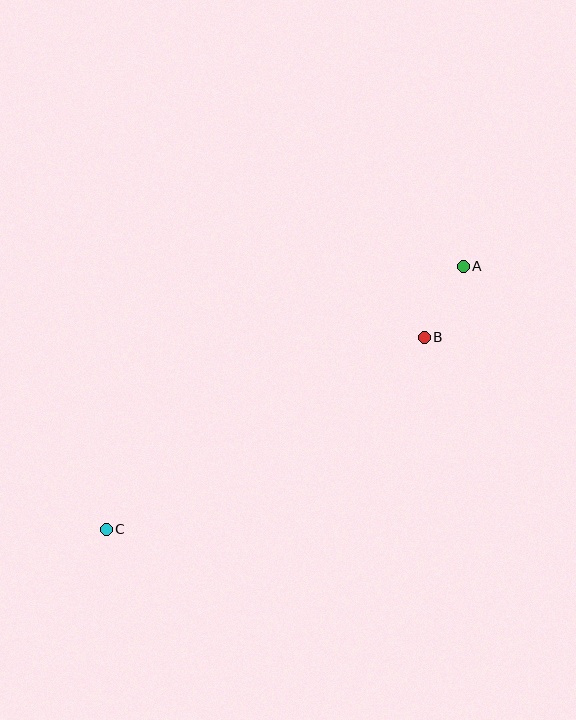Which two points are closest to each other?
Points A and B are closest to each other.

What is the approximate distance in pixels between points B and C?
The distance between B and C is approximately 372 pixels.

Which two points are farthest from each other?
Points A and C are farthest from each other.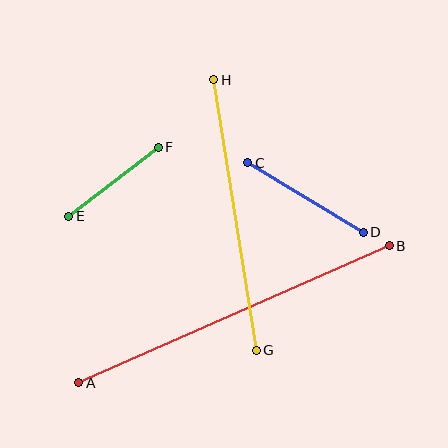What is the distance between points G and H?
The distance is approximately 274 pixels.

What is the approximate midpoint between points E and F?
The midpoint is at approximately (113, 182) pixels.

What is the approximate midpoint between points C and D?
The midpoint is at approximately (305, 198) pixels.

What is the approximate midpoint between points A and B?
The midpoint is at approximately (234, 314) pixels.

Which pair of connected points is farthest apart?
Points A and B are farthest apart.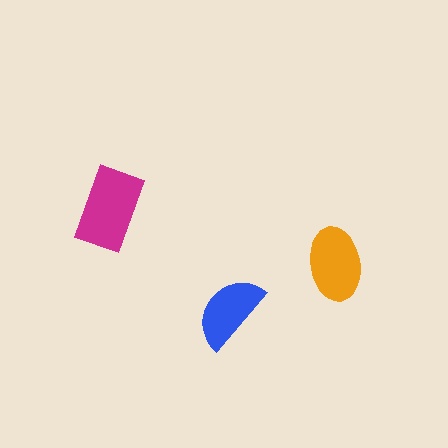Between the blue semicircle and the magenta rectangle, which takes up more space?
The magenta rectangle.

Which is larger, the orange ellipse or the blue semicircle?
The orange ellipse.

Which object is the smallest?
The blue semicircle.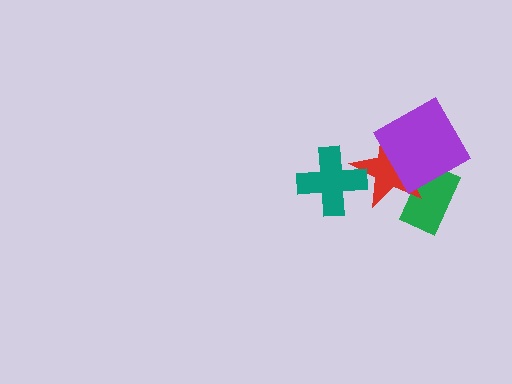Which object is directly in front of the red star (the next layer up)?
The purple diamond is directly in front of the red star.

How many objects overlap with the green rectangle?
2 objects overlap with the green rectangle.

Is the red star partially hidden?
Yes, it is partially covered by another shape.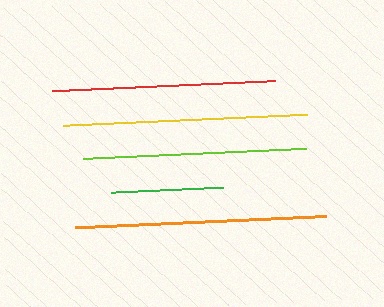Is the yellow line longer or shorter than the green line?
The yellow line is longer than the green line.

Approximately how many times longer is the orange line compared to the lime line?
The orange line is approximately 1.1 times the length of the lime line.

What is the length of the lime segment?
The lime segment is approximately 224 pixels long.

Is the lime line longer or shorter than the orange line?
The orange line is longer than the lime line.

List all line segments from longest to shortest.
From longest to shortest: orange, yellow, lime, red, green.